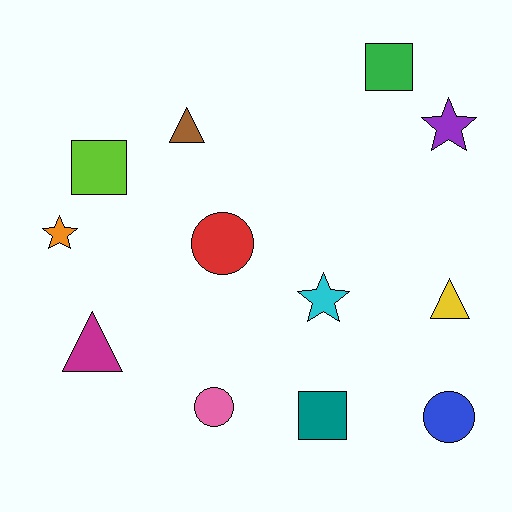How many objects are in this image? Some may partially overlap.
There are 12 objects.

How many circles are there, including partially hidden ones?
There are 3 circles.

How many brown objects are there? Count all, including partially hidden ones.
There is 1 brown object.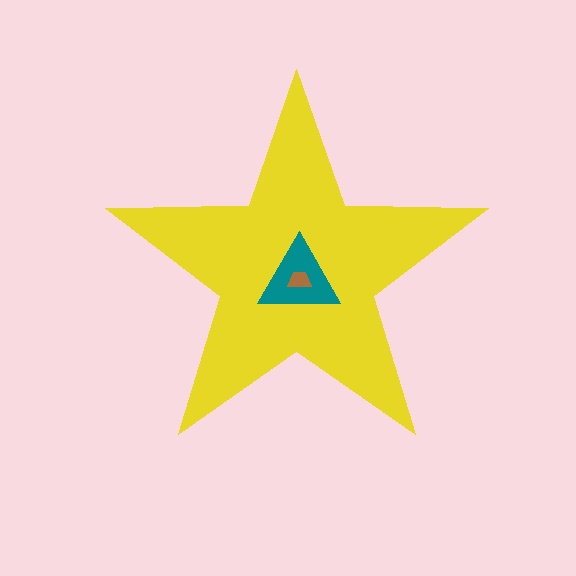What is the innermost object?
The brown trapezoid.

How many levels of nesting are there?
3.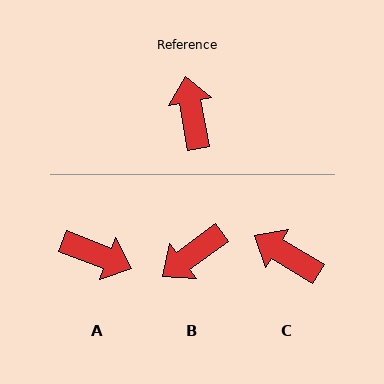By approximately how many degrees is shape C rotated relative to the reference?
Approximately 49 degrees counter-clockwise.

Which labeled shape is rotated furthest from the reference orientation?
A, about 122 degrees away.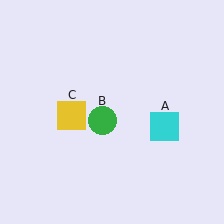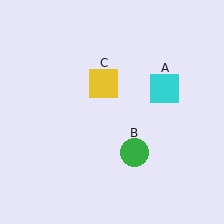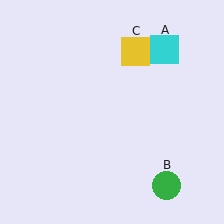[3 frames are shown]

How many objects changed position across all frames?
3 objects changed position: cyan square (object A), green circle (object B), yellow square (object C).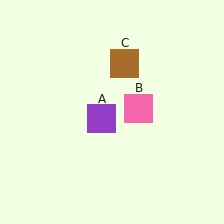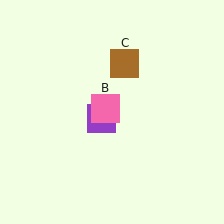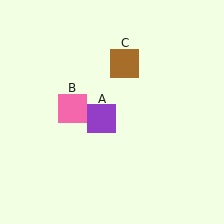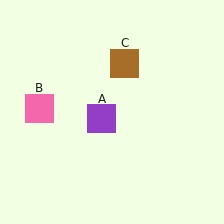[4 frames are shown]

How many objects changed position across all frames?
1 object changed position: pink square (object B).